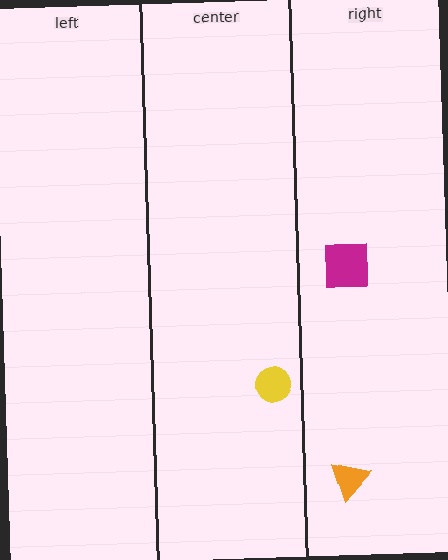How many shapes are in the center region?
1.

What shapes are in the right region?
The magenta square, the orange triangle.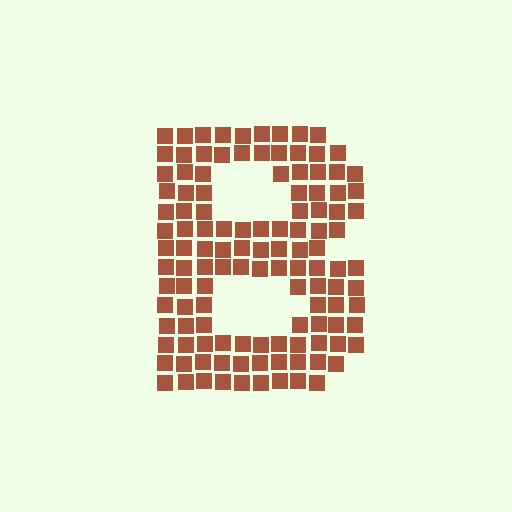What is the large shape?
The large shape is the letter B.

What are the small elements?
The small elements are squares.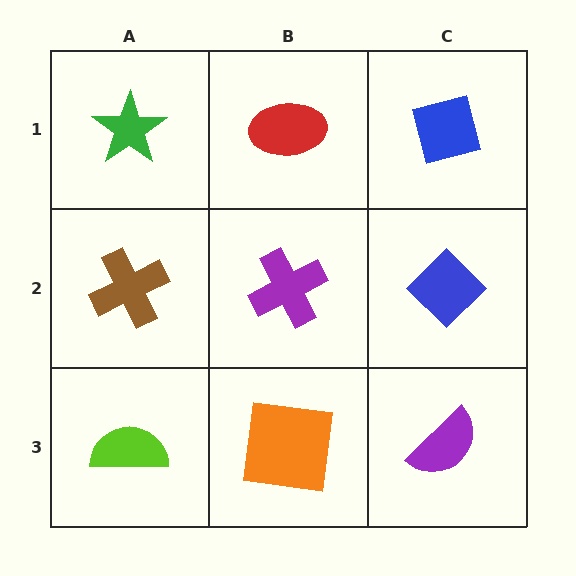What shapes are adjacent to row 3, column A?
A brown cross (row 2, column A), an orange square (row 3, column B).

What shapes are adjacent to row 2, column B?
A red ellipse (row 1, column B), an orange square (row 3, column B), a brown cross (row 2, column A), a blue diamond (row 2, column C).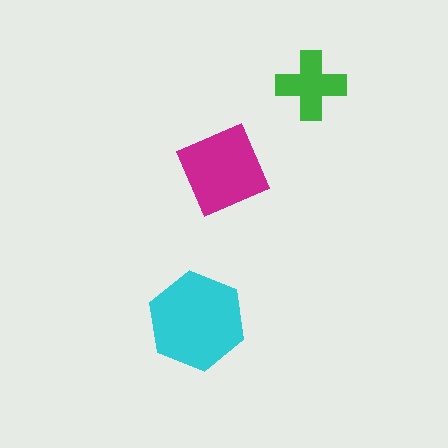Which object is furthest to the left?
The cyan hexagon is leftmost.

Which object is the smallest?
The green cross.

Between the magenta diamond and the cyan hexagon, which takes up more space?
The cyan hexagon.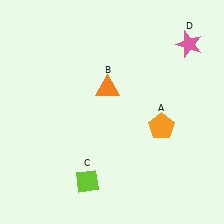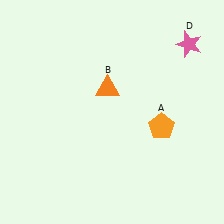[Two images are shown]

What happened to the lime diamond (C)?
The lime diamond (C) was removed in Image 2. It was in the bottom-left area of Image 1.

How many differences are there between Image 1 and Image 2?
There is 1 difference between the two images.